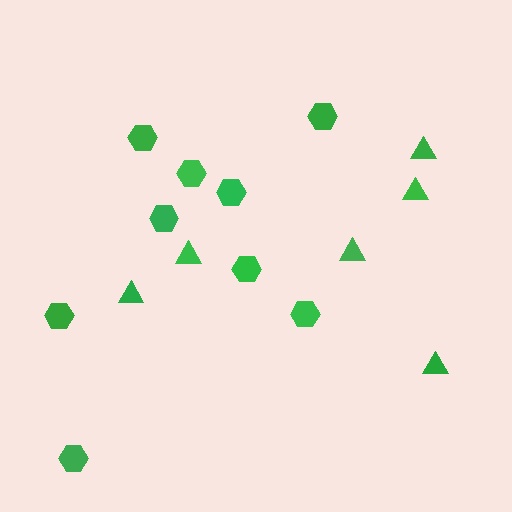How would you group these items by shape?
There are 2 groups: one group of triangles (6) and one group of hexagons (9).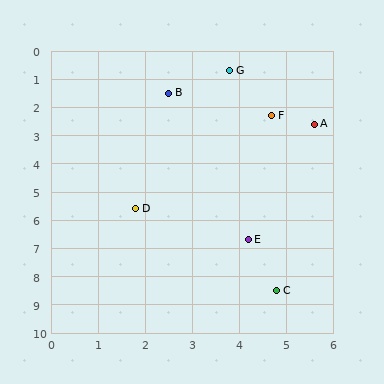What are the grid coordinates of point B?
Point B is at approximately (2.5, 1.5).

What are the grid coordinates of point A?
Point A is at approximately (5.6, 2.6).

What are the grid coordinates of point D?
Point D is at approximately (1.8, 5.6).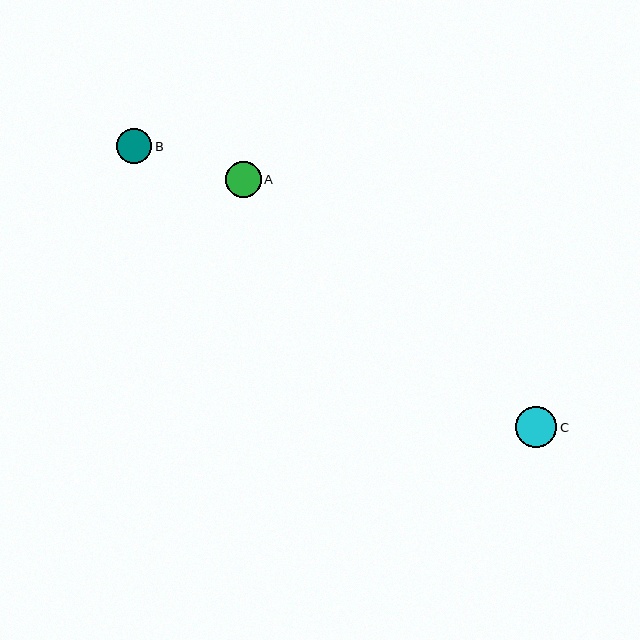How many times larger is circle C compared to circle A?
Circle C is approximately 1.1 times the size of circle A.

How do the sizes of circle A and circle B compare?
Circle A and circle B are approximately the same size.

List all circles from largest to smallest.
From largest to smallest: C, A, B.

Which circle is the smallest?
Circle B is the smallest with a size of approximately 35 pixels.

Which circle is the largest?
Circle C is the largest with a size of approximately 41 pixels.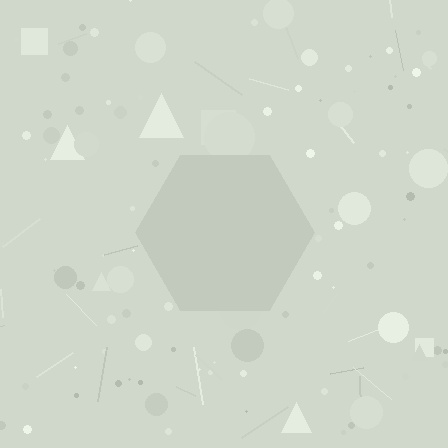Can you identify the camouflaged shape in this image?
The camouflaged shape is a hexagon.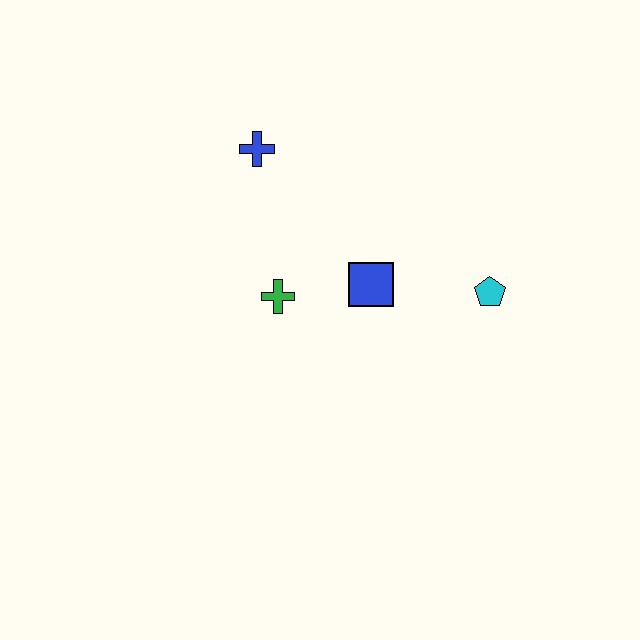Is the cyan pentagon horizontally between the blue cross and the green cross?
No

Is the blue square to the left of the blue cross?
No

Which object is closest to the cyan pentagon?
The blue square is closest to the cyan pentagon.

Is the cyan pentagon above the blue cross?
No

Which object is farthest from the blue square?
The blue cross is farthest from the blue square.